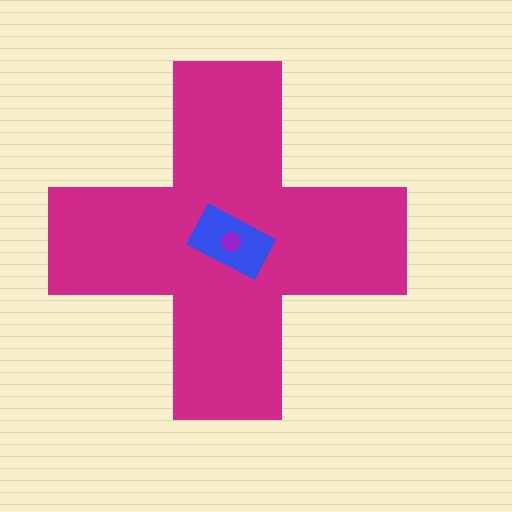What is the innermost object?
The purple circle.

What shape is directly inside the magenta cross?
The blue rectangle.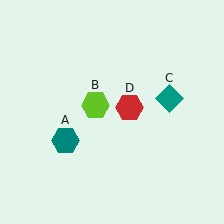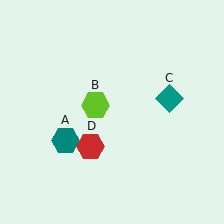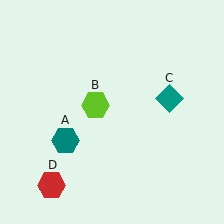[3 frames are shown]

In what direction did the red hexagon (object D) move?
The red hexagon (object D) moved down and to the left.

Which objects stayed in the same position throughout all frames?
Teal hexagon (object A) and lime hexagon (object B) and teal diamond (object C) remained stationary.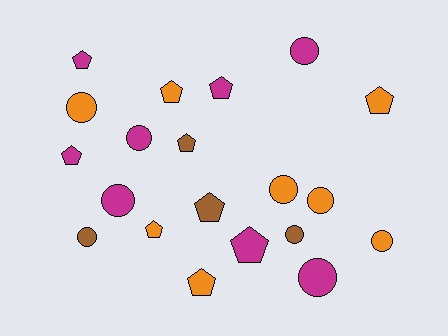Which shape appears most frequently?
Circle, with 10 objects.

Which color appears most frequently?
Orange, with 8 objects.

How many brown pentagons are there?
There are 2 brown pentagons.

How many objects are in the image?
There are 20 objects.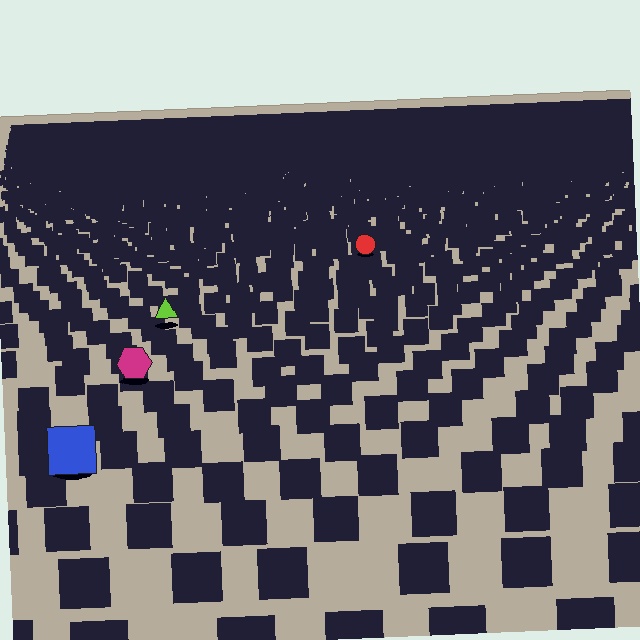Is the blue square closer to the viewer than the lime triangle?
Yes. The blue square is closer — you can tell from the texture gradient: the ground texture is coarser near it.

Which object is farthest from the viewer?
The red circle is farthest from the viewer. It appears smaller and the ground texture around it is denser.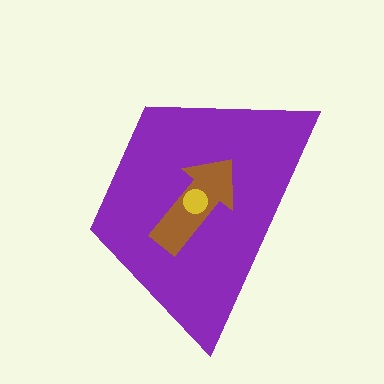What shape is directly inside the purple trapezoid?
The brown arrow.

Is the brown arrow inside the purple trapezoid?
Yes.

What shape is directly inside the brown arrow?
The yellow circle.